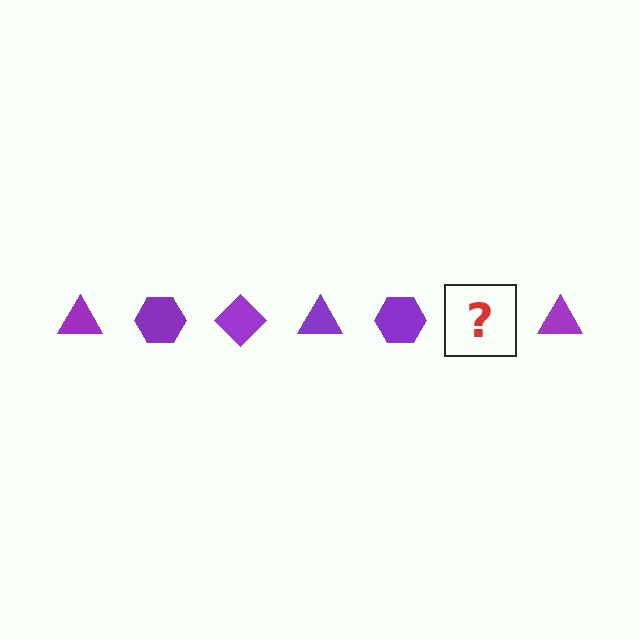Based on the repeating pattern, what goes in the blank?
The blank should be a purple diamond.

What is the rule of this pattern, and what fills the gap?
The rule is that the pattern cycles through triangle, hexagon, diamond shapes in purple. The gap should be filled with a purple diamond.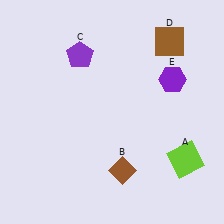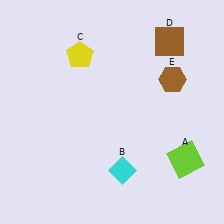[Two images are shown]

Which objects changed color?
B changed from brown to cyan. C changed from purple to yellow. E changed from purple to brown.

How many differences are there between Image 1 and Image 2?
There are 3 differences between the two images.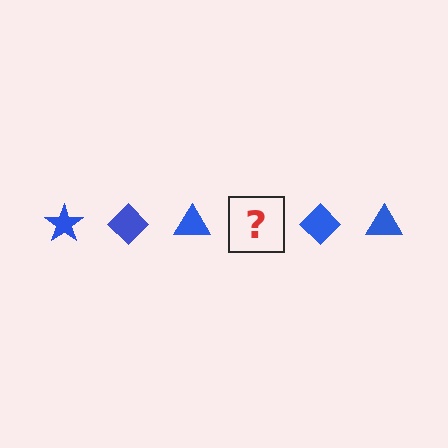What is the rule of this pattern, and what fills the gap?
The rule is that the pattern cycles through star, diamond, triangle shapes in blue. The gap should be filled with a blue star.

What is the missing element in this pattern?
The missing element is a blue star.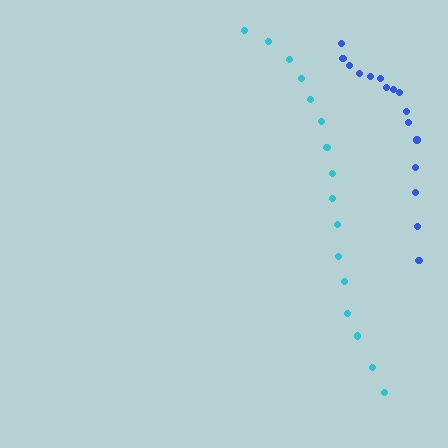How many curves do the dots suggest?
There are 2 distinct paths.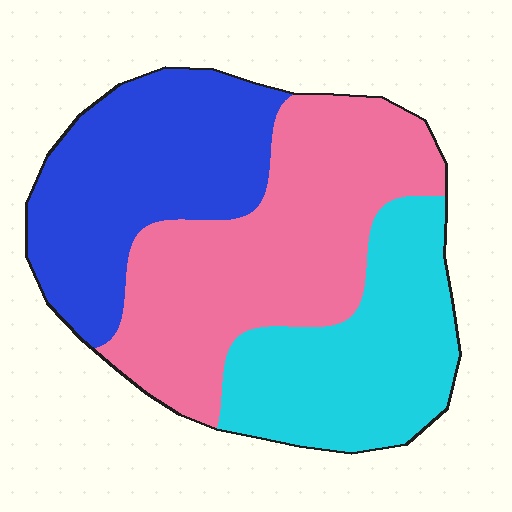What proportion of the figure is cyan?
Cyan covers roughly 30% of the figure.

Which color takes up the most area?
Pink, at roughly 40%.